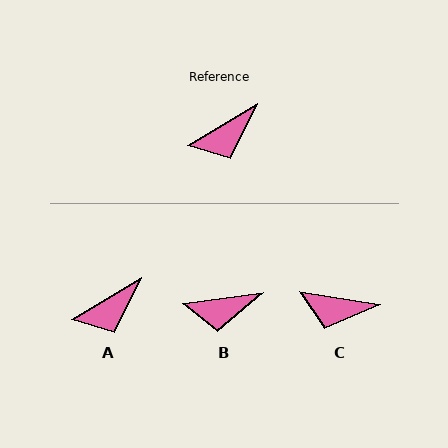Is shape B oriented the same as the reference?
No, it is off by about 23 degrees.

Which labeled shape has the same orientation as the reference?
A.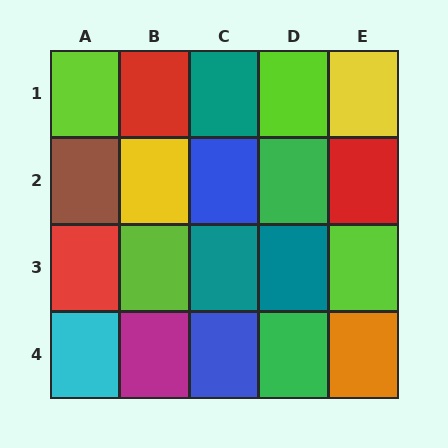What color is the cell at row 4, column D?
Green.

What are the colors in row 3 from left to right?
Red, lime, teal, teal, lime.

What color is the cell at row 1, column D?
Lime.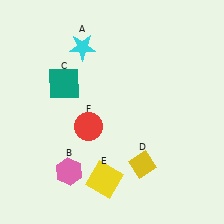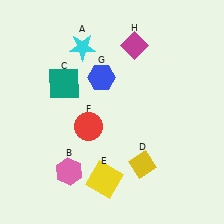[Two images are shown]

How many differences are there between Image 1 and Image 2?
There are 2 differences between the two images.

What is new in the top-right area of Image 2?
A magenta diamond (H) was added in the top-right area of Image 2.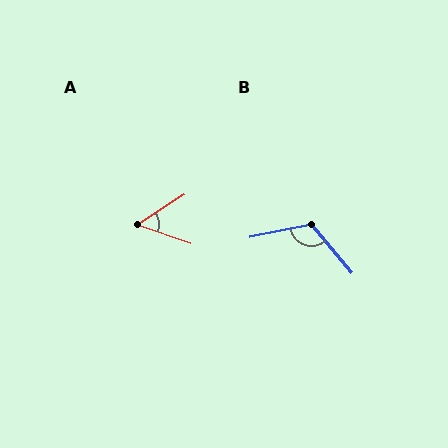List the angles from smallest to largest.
A (52°), B (119°).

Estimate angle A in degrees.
Approximately 52 degrees.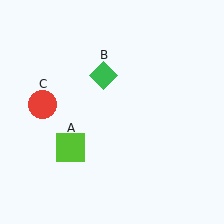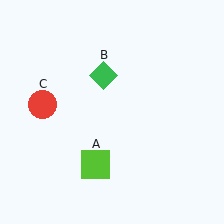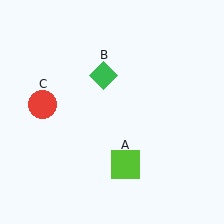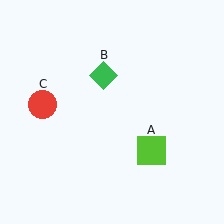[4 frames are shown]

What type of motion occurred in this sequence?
The lime square (object A) rotated counterclockwise around the center of the scene.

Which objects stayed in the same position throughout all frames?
Green diamond (object B) and red circle (object C) remained stationary.